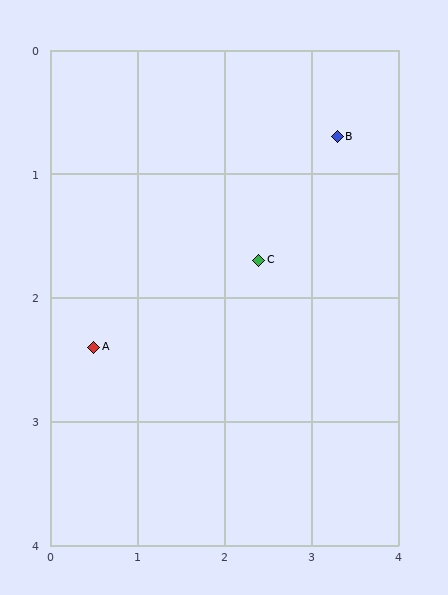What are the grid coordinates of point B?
Point B is at approximately (3.3, 0.7).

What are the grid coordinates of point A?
Point A is at approximately (0.5, 2.4).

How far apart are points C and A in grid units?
Points C and A are about 2.0 grid units apart.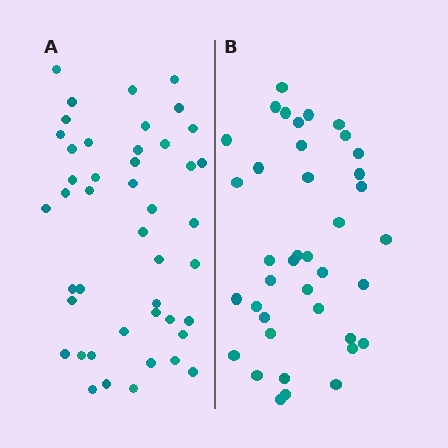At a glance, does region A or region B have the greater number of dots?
Region A (the left region) has more dots.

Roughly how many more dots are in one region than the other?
Region A has about 6 more dots than region B.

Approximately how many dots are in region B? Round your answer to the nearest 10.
About 40 dots. (The exact count is 39, which rounds to 40.)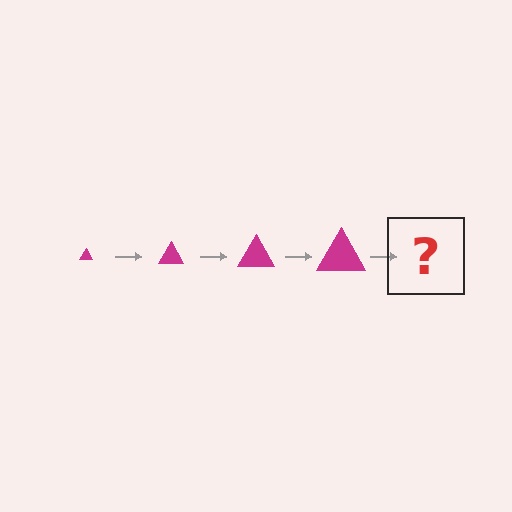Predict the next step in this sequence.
The next step is a magenta triangle, larger than the previous one.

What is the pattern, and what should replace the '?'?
The pattern is that the triangle gets progressively larger each step. The '?' should be a magenta triangle, larger than the previous one.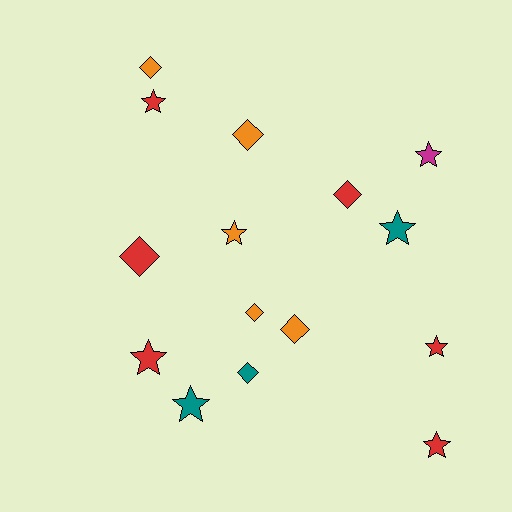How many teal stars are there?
There are 2 teal stars.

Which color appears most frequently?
Red, with 6 objects.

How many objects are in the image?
There are 15 objects.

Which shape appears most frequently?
Star, with 8 objects.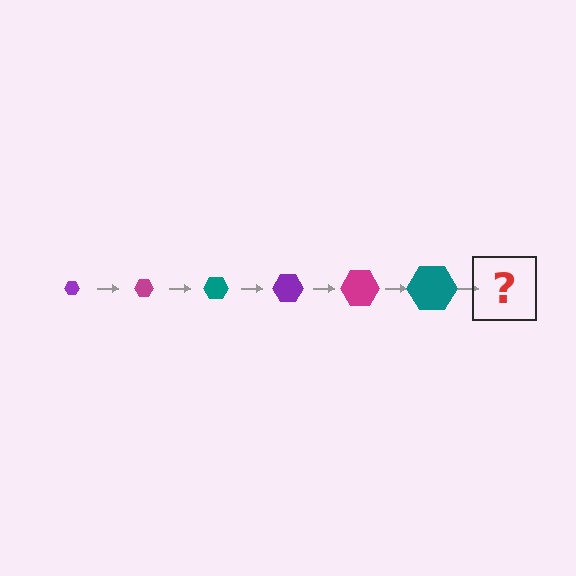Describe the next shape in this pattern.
It should be a purple hexagon, larger than the previous one.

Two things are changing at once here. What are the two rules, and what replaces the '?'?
The two rules are that the hexagon grows larger each step and the color cycles through purple, magenta, and teal. The '?' should be a purple hexagon, larger than the previous one.